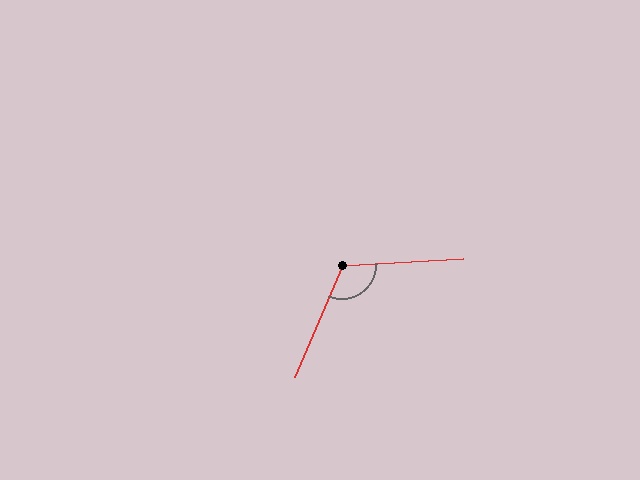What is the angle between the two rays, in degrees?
Approximately 116 degrees.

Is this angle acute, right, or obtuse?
It is obtuse.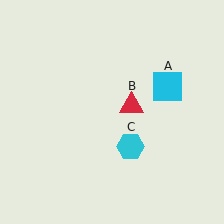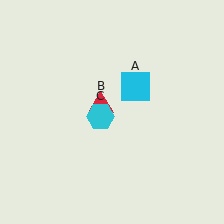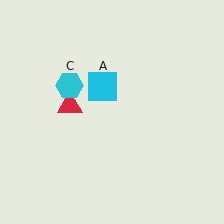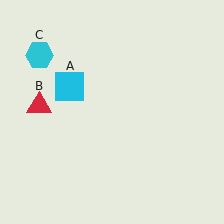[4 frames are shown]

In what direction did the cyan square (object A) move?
The cyan square (object A) moved left.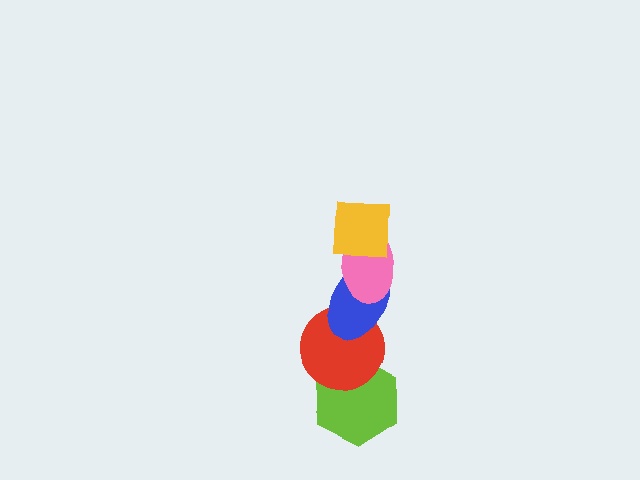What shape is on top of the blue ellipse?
The pink ellipse is on top of the blue ellipse.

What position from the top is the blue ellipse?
The blue ellipse is 3rd from the top.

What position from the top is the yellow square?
The yellow square is 1st from the top.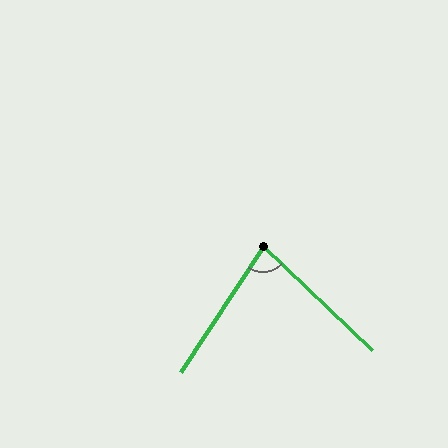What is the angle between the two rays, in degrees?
Approximately 80 degrees.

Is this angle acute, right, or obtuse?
It is acute.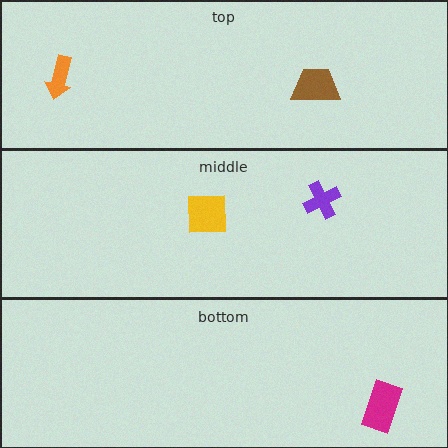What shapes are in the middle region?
The purple cross, the yellow square.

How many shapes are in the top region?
2.